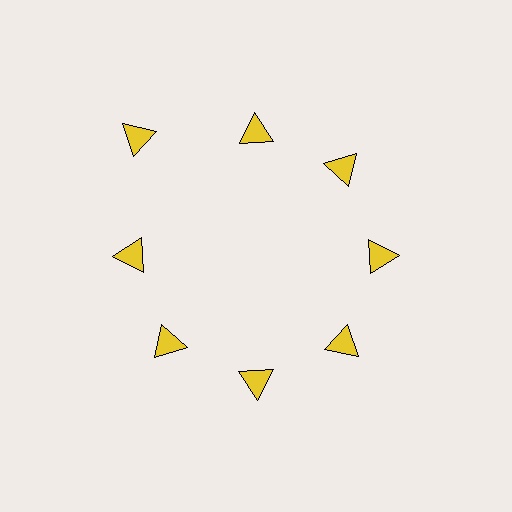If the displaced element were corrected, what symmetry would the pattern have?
It would have 8-fold rotational symmetry — the pattern would map onto itself every 45 degrees.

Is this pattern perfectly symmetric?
No. The 8 yellow triangles are arranged in a ring, but one element near the 10 o'clock position is pushed outward from the center, breaking the 8-fold rotational symmetry.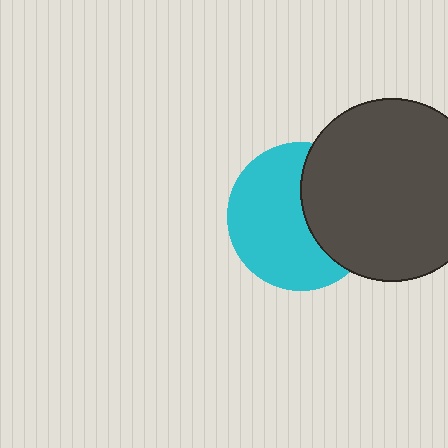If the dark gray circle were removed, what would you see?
You would see the complete cyan circle.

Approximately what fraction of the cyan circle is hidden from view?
Roughly 39% of the cyan circle is hidden behind the dark gray circle.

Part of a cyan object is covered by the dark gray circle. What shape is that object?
It is a circle.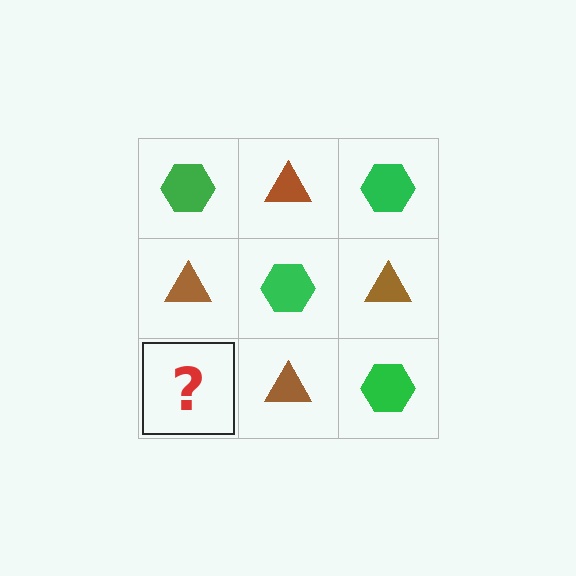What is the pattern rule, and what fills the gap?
The rule is that it alternates green hexagon and brown triangle in a checkerboard pattern. The gap should be filled with a green hexagon.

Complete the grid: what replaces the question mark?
The question mark should be replaced with a green hexagon.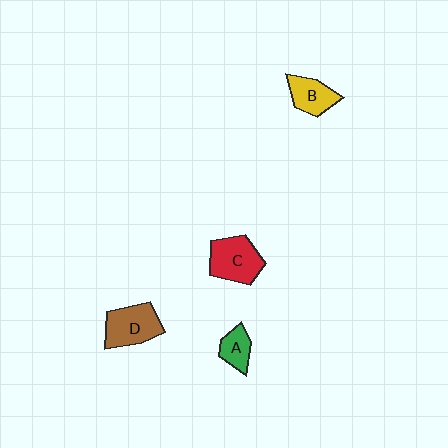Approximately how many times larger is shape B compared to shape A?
Approximately 1.3 times.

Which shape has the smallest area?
Shape A (green).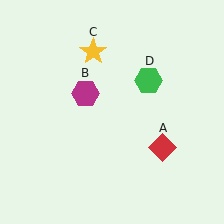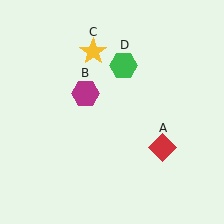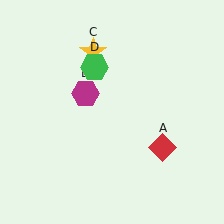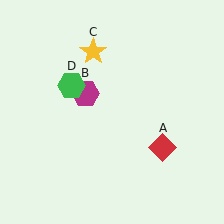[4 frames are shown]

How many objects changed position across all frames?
1 object changed position: green hexagon (object D).